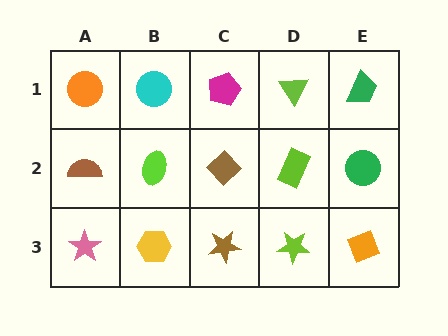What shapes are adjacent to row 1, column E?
A green circle (row 2, column E), a lime triangle (row 1, column D).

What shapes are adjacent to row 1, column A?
A brown semicircle (row 2, column A), a cyan circle (row 1, column B).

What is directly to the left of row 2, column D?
A brown diamond.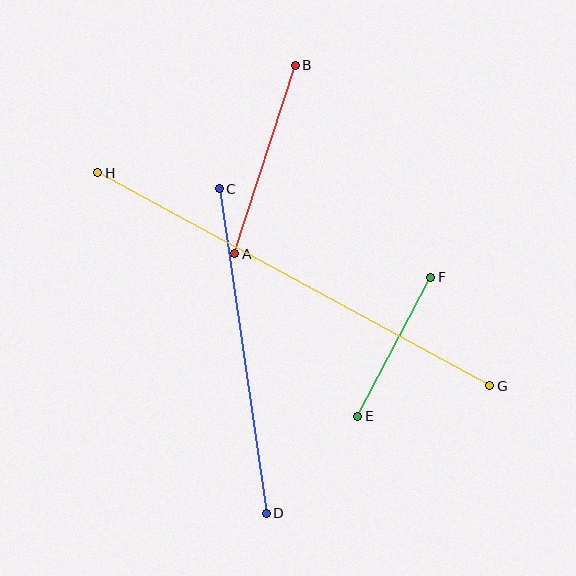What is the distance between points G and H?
The distance is approximately 446 pixels.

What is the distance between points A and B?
The distance is approximately 198 pixels.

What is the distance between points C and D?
The distance is approximately 328 pixels.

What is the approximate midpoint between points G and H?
The midpoint is at approximately (294, 279) pixels.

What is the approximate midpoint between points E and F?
The midpoint is at approximately (394, 347) pixels.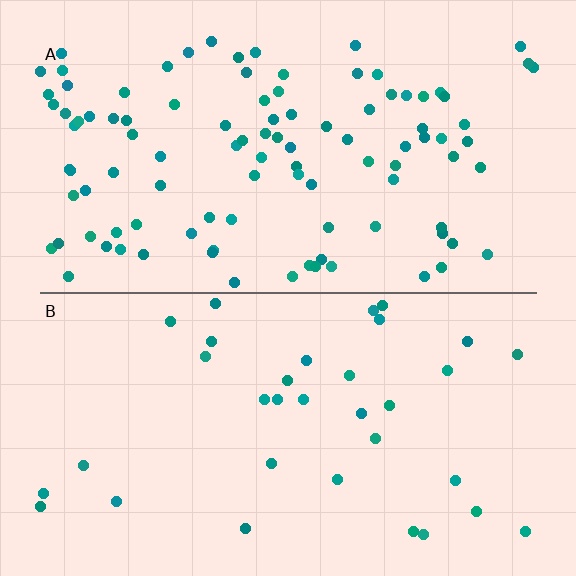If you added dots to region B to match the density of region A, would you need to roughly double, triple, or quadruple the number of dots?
Approximately triple.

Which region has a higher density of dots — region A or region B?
A (the top).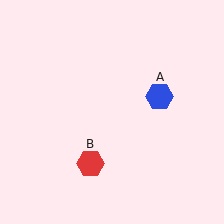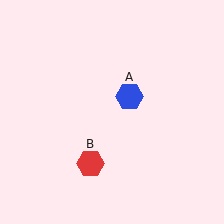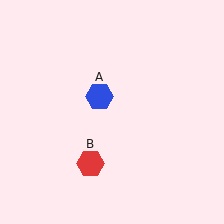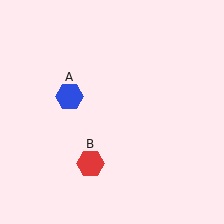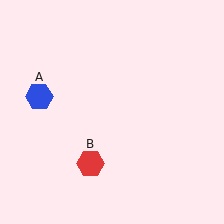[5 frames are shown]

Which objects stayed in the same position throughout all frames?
Red hexagon (object B) remained stationary.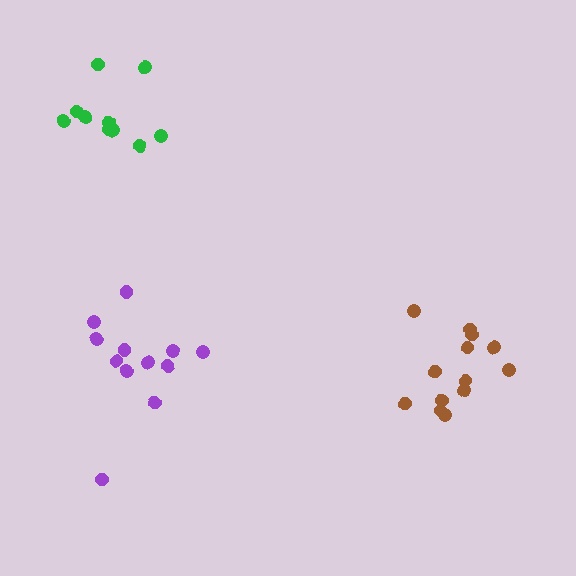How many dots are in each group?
Group 1: 13 dots, Group 2: 10 dots, Group 3: 12 dots (35 total).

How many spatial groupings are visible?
There are 3 spatial groupings.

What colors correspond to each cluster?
The clusters are colored: brown, green, purple.